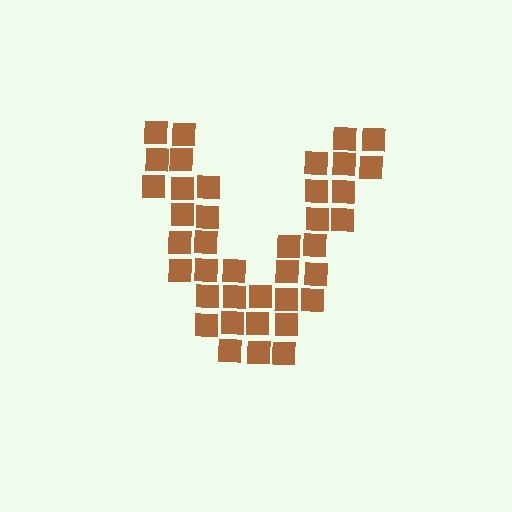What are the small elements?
The small elements are squares.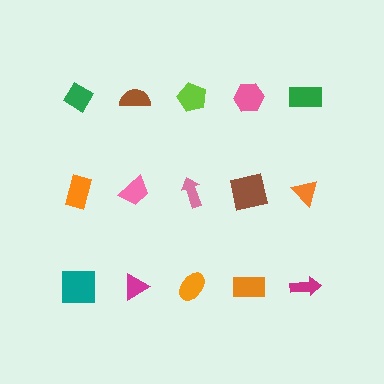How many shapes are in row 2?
5 shapes.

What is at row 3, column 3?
An orange ellipse.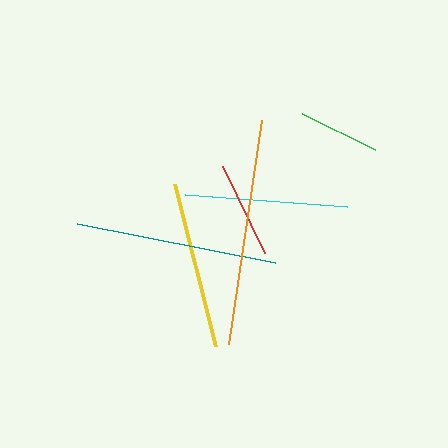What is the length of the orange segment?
The orange segment is approximately 227 pixels long.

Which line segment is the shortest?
The green line is the shortest at approximately 82 pixels.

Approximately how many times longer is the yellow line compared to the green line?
The yellow line is approximately 2.0 times the length of the green line.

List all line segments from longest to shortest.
From longest to shortest: orange, teal, yellow, cyan, red, green.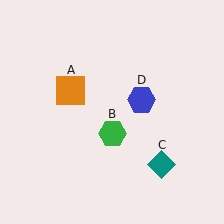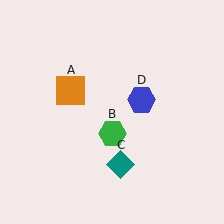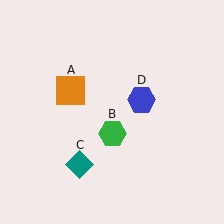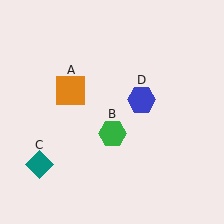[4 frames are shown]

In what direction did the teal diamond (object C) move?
The teal diamond (object C) moved left.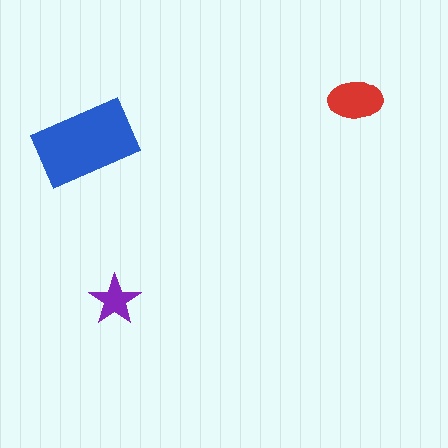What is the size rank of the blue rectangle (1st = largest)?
1st.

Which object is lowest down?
The purple star is bottommost.